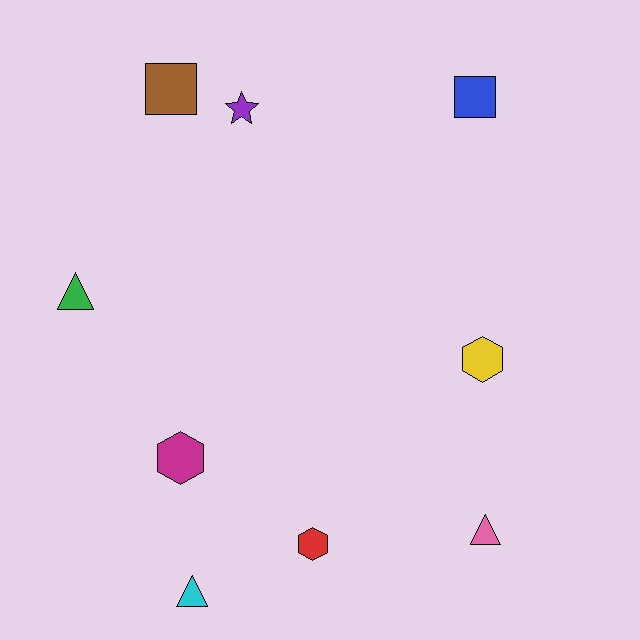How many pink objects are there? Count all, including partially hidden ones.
There is 1 pink object.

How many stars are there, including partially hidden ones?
There is 1 star.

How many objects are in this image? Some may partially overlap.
There are 9 objects.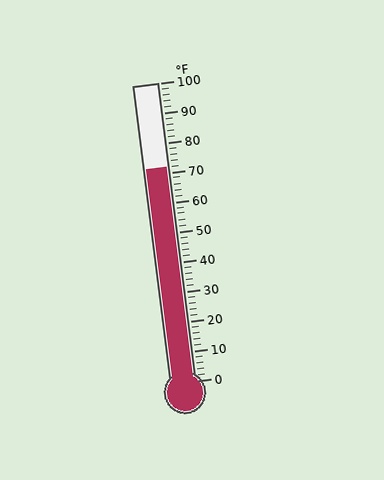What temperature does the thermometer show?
The thermometer shows approximately 72°F.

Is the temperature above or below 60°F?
The temperature is above 60°F.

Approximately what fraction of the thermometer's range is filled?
The thermometer is filled to approximately 70% of its range.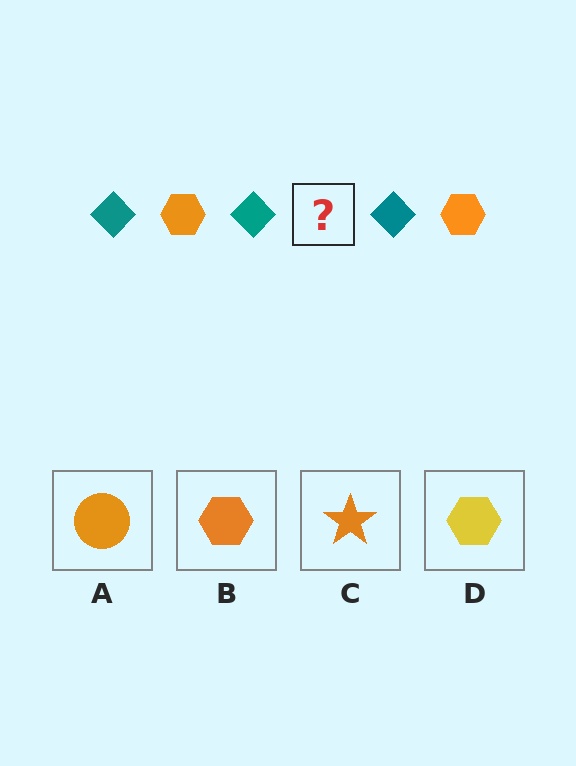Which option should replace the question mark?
Option B.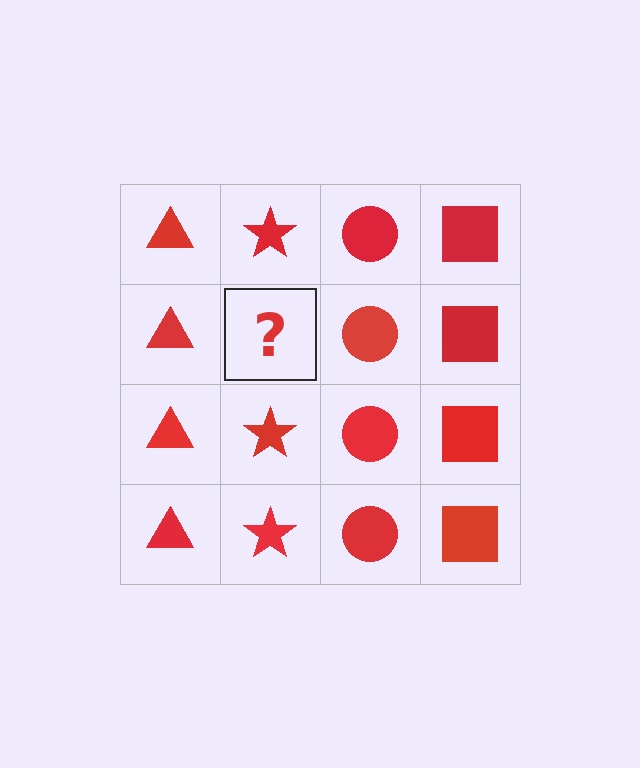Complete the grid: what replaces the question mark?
The question mark should be replaced with a red star.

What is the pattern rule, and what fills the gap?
The rule is that each column has a consistent shape. The gap should be filled with a red star.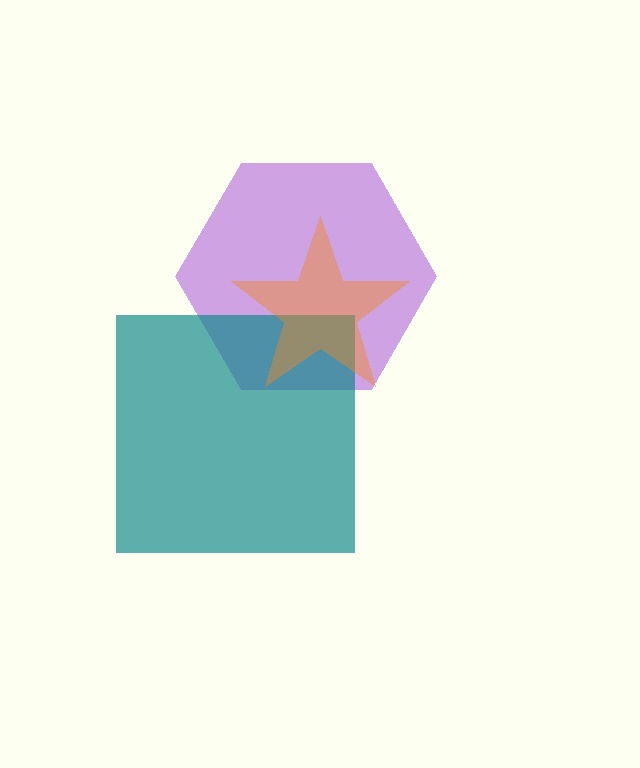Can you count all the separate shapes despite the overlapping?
Yes, there are 3 separate shapes.